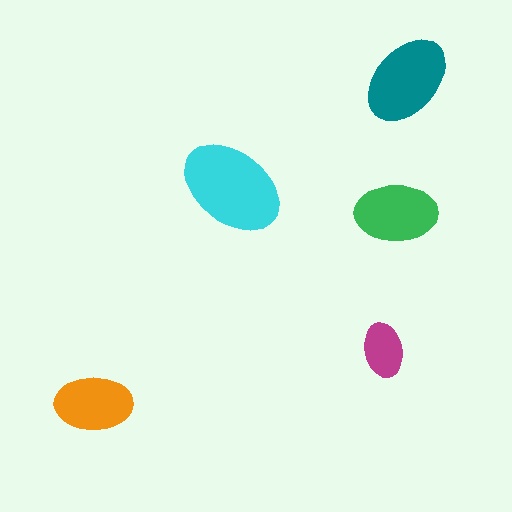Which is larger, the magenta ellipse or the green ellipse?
The green one.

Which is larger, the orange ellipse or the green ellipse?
The green one.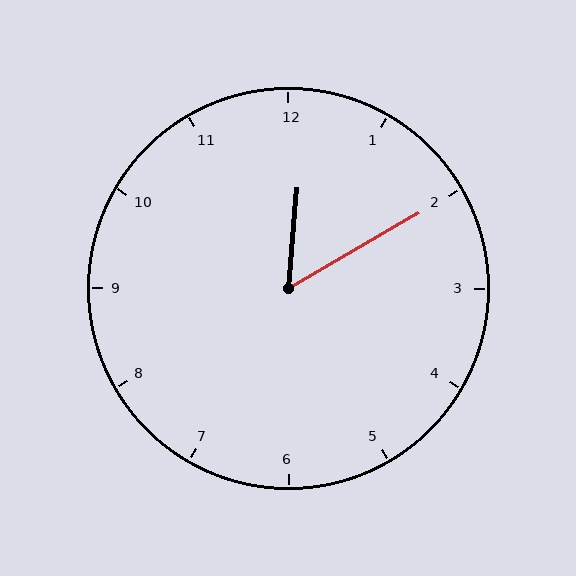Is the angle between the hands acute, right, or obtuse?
It is acute.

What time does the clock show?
12:10.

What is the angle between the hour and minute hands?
Approximately 55 degrees.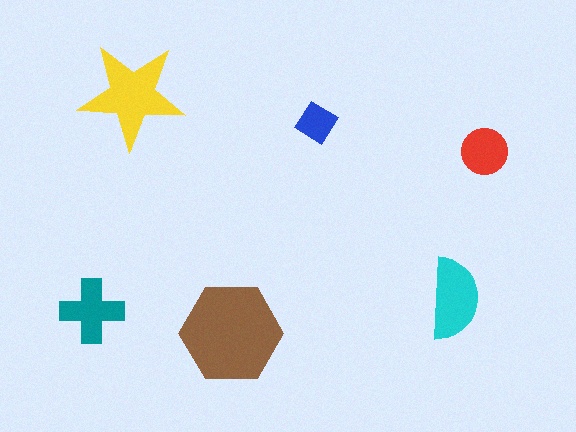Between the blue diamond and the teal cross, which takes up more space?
The teal cross.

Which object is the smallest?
The blue diamond.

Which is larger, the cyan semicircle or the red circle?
The cyan semicircle.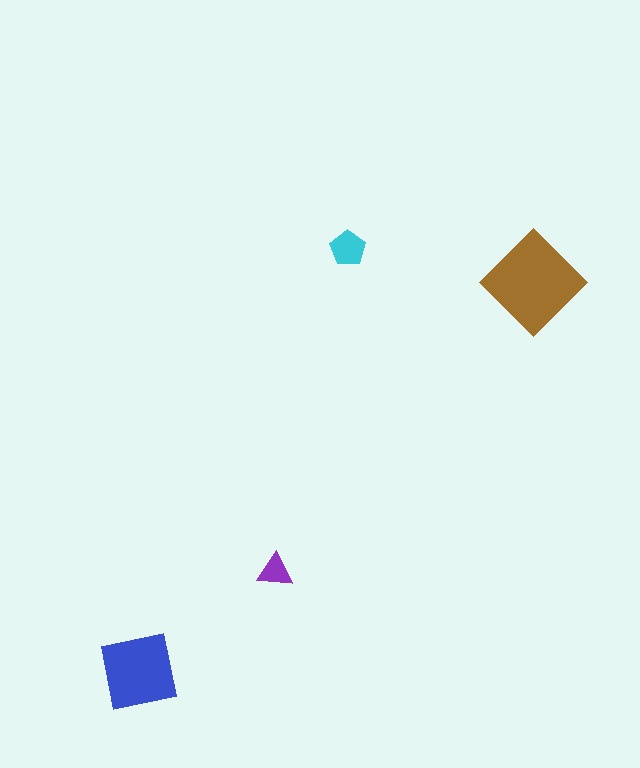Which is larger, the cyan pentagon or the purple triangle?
The cyan pentagon.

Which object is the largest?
The brown diamond.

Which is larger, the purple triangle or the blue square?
The blue square.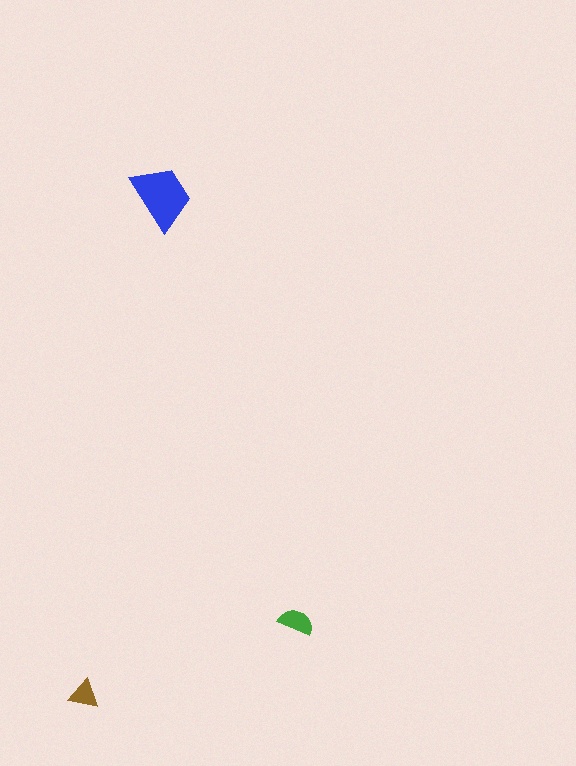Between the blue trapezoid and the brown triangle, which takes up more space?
The blue trapezoid.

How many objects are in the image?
There are 3 objects in the image.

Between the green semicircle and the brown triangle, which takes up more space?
The green semicircle.